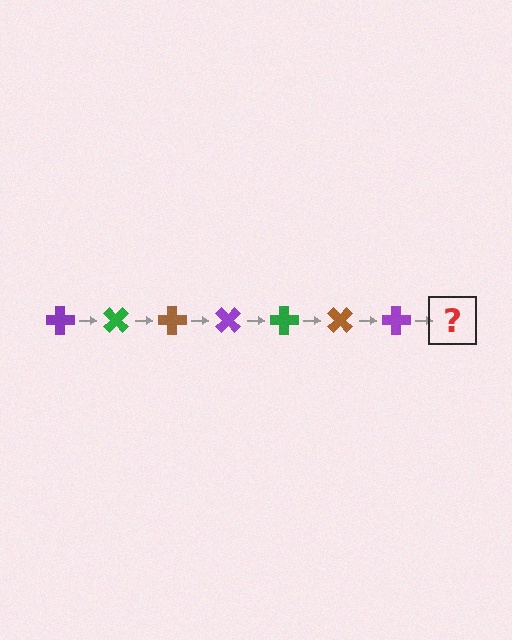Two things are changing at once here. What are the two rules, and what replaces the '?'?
The two rules are that it rotates 45 degrees each step and the color cycles through purple, green, and brown. The '?' should be a green cross, rotated 315 degrees from the start.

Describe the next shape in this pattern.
It should be a green cross, rotated 315 degrees from the start.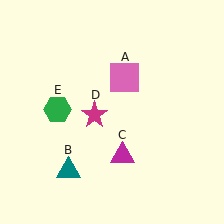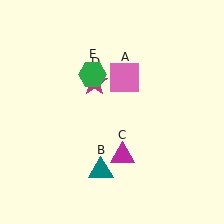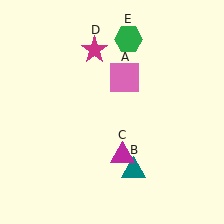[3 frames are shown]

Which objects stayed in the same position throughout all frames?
Pink square (object A) and magenta triangle (object C) remained stationary.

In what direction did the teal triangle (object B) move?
The teal triangle (object B) moved right.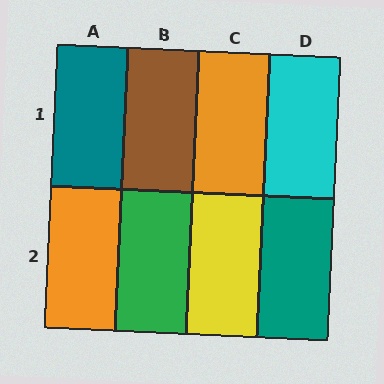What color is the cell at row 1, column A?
Teal.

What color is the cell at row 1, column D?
Cyan.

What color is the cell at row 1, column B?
Brown.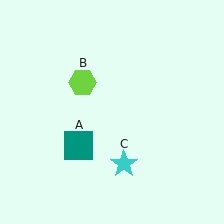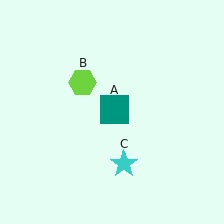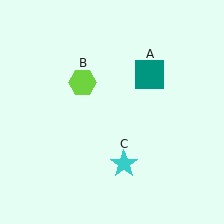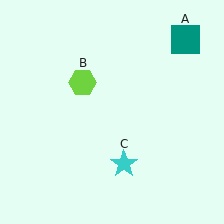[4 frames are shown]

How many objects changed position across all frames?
1 object changed position: teal square (object A).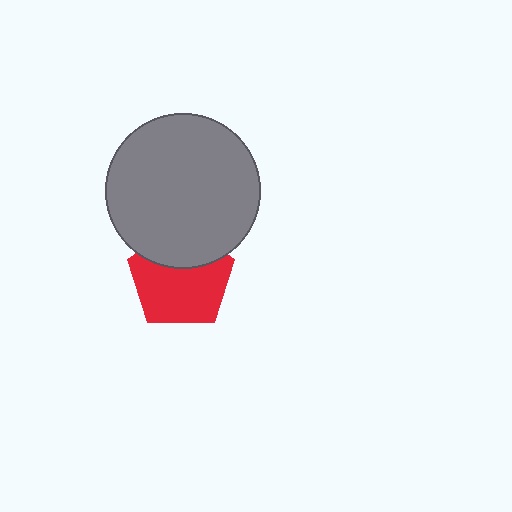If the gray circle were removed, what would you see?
You would see the complete red pentagon.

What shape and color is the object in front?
The object in front is a gray circle.